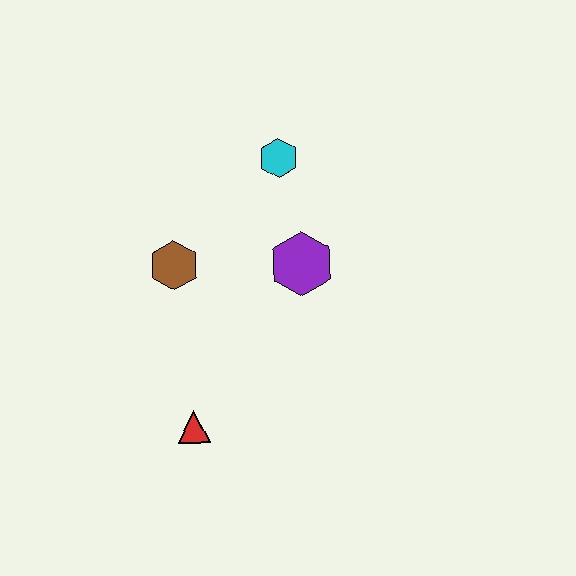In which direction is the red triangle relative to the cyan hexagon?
The red triangle is below the cyan hexagon.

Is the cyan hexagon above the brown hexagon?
Yes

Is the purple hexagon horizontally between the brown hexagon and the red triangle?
No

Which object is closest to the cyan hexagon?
The purple hexagon is closest to the cyan hexagon.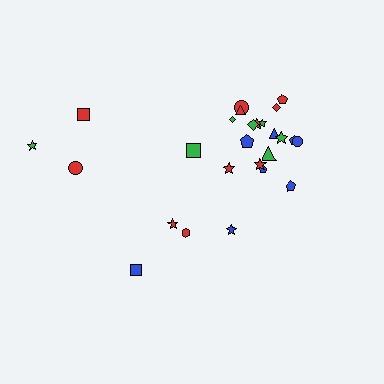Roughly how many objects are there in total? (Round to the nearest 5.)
Roughly 25 objects in total.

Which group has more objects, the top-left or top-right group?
The top-right group.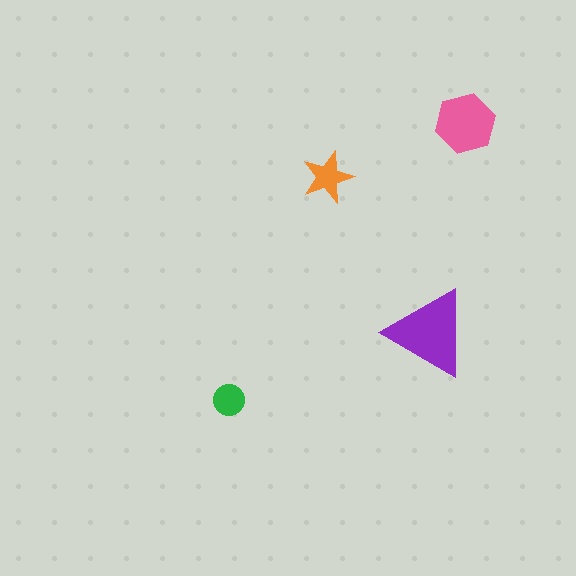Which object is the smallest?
The green circle.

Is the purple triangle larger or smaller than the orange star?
Larger.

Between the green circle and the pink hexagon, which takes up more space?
The pink hexagon.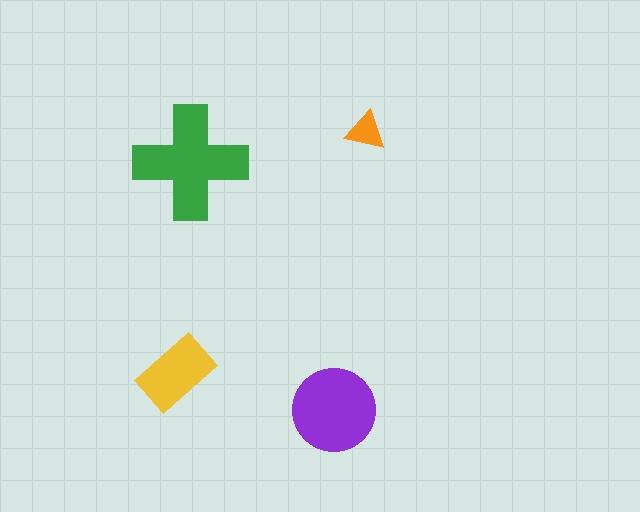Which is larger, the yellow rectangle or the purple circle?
The purple circle.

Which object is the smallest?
The orange triangle.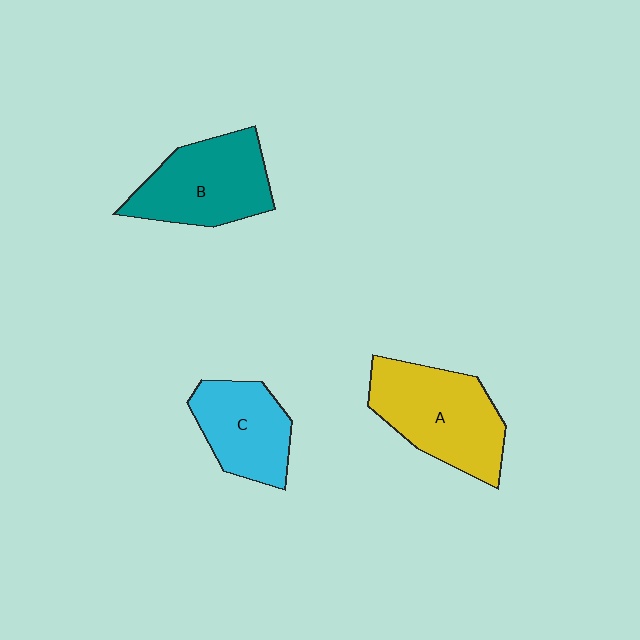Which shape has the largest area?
Shape A (yellow).